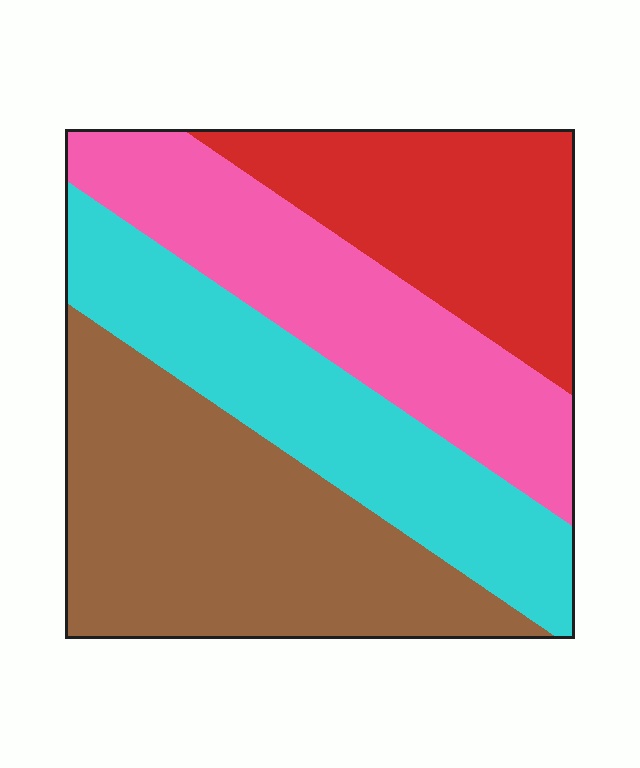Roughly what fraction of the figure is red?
Red covers about 20% of the figure.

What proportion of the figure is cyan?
Cyan takes up between a sixth and a third of the figure.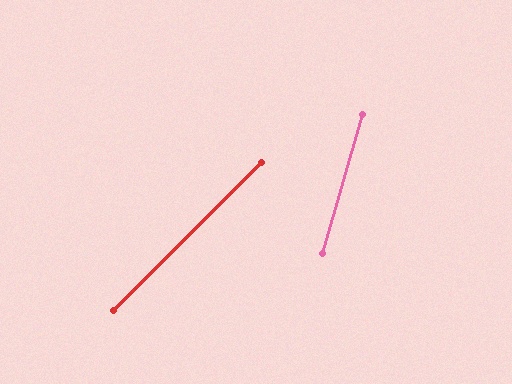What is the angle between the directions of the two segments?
Approximately 29 degrees.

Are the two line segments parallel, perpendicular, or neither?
Neither parallel nor perpendicular — they differ by about 29°.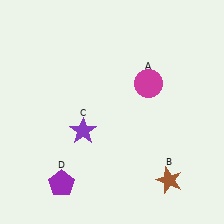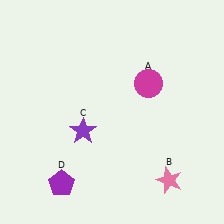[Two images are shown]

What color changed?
The star (B) changed from brown in Image 1 to pink in Image 2.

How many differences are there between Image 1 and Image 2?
There is 1 difference between the two images.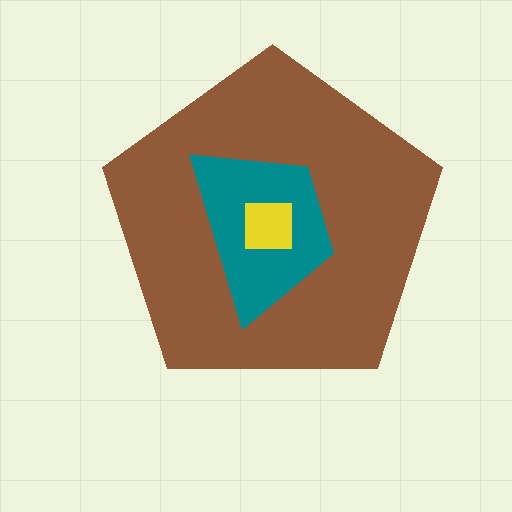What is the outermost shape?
The brown pentagon.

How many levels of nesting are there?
3.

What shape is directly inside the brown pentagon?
The teal trapezoid.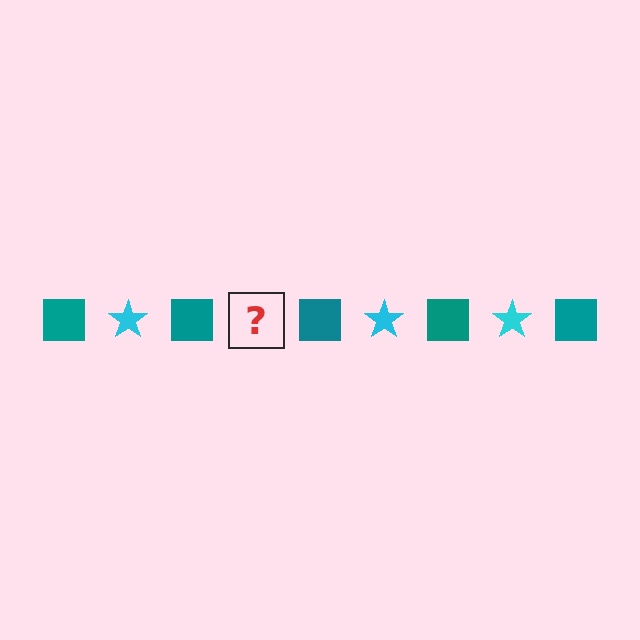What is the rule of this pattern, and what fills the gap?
The rule is that the pattern alternates between teal square and cyan star. The gap should be filled with a cyan star.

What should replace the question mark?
The question mark should be replaced with a cyan star.